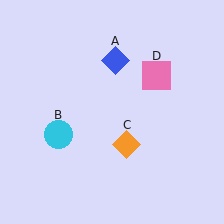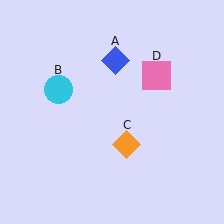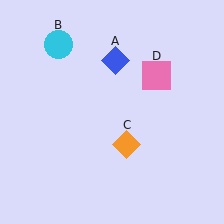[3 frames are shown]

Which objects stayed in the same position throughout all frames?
Blue diamond (object A) and orange diamond (object C) and pink square (object D) remained stationary.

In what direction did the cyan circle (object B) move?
The cyan circle (object B) moved up.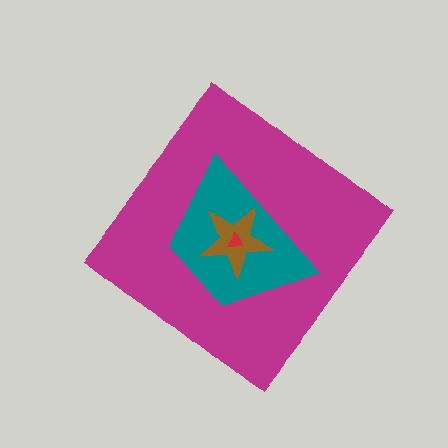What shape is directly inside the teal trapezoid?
The brown star.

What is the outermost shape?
The magenta diamond.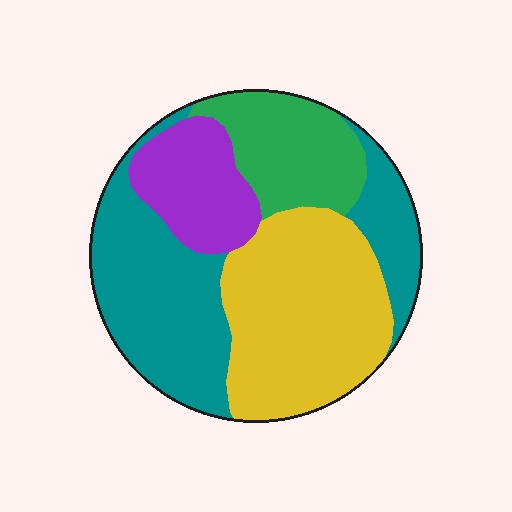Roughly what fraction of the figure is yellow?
Yellow takes up about one third (1/3) of the figure.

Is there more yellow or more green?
Yellow.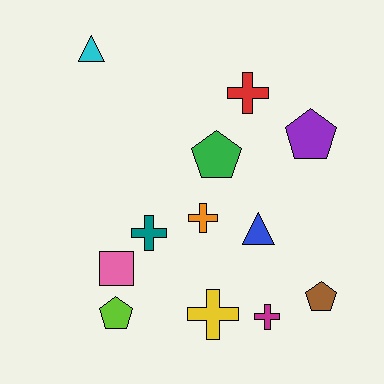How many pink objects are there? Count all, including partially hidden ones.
There is 1 pink object.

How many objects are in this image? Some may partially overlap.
There are 12 objects.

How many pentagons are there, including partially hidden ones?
There are 4 pentagons.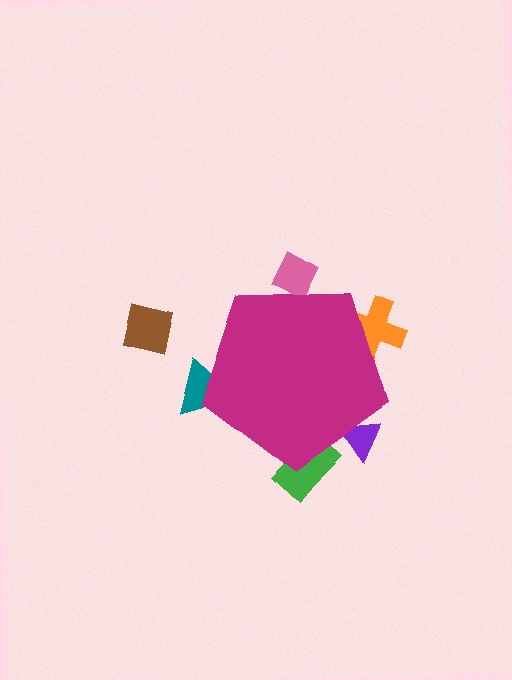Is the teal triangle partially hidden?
Yes, the teal triangle is partially hidden behind the magenta pentagon.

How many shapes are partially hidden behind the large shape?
5 shapes are partially hidden.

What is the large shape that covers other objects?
A magenta pentagon.